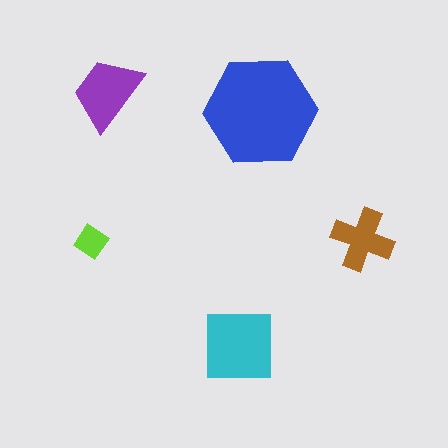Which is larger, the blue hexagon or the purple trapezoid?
The blue hexagon.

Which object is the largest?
The blue hexagon.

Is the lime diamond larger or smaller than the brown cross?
Smaller.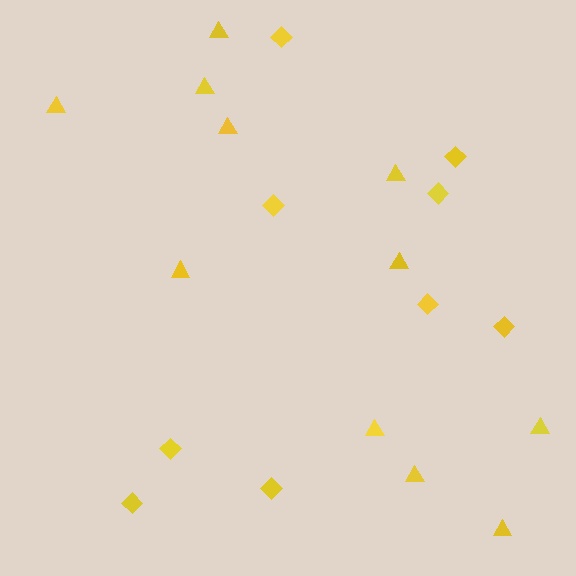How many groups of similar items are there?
There are 2 groups: one group of triangles (11) and one group of diamonds (9).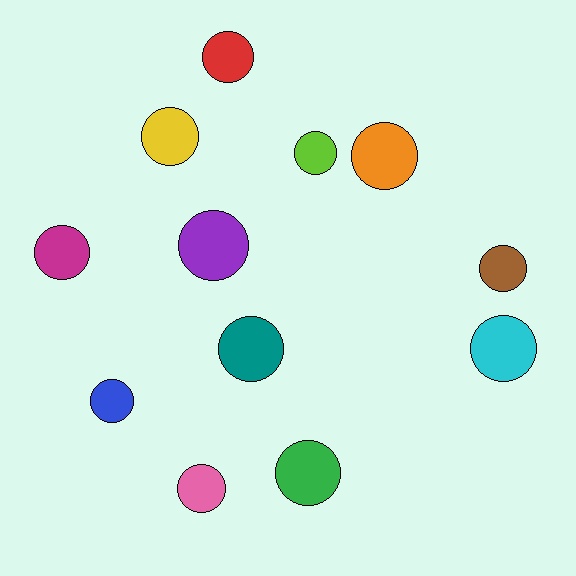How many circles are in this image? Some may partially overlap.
There are 12 circles.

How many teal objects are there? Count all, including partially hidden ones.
There is 1 teal object.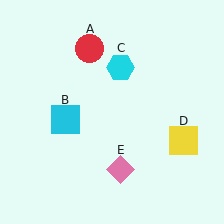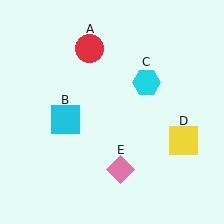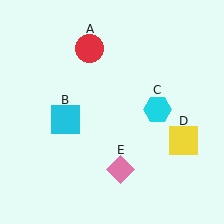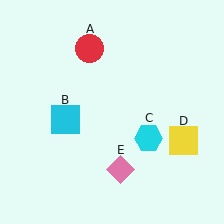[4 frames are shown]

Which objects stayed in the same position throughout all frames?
Red circle (object A) and cyan square (object B) and yellow square (object D) and pink diamond (object E) remained stationary.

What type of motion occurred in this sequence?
The cyan hexagon (object C) rotated clockwise around the center of the scene.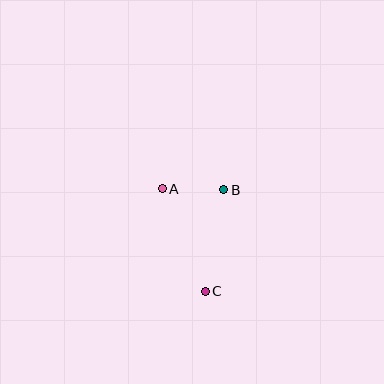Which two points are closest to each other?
Points A and B are closest to each other.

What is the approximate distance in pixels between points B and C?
The distance between B and C is approximately 103 pixels.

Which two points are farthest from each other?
Points A and C are farthest from each other.